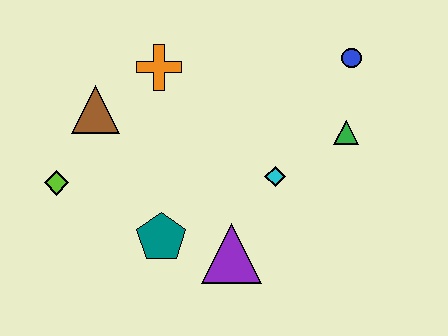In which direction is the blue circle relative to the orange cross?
The blue circle is to the right of the orange cross.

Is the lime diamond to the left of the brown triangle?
Yes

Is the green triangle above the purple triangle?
Yes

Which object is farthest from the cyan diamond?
The lime diamond is farthest from the cyan diamond.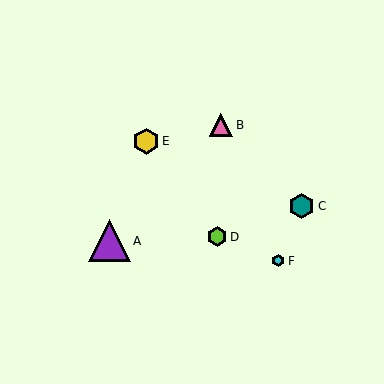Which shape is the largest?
The purple triangle (labeled A) is the largest.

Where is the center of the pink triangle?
The center of the pink triangle is at (221, 125).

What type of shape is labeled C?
Shape C is a teal hexagon.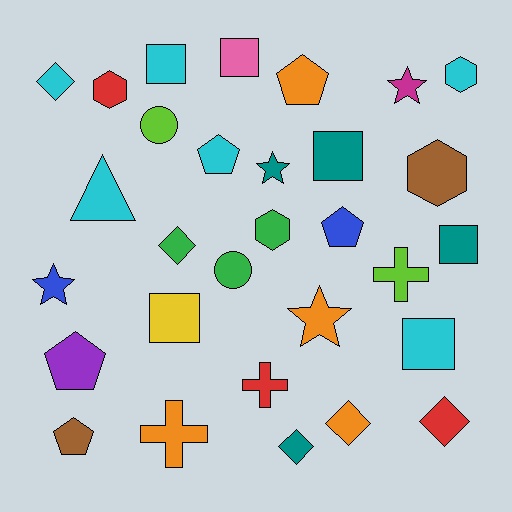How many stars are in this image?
There are 4 stars.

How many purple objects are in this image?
There is 1 purple object.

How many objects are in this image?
There are 30 objects.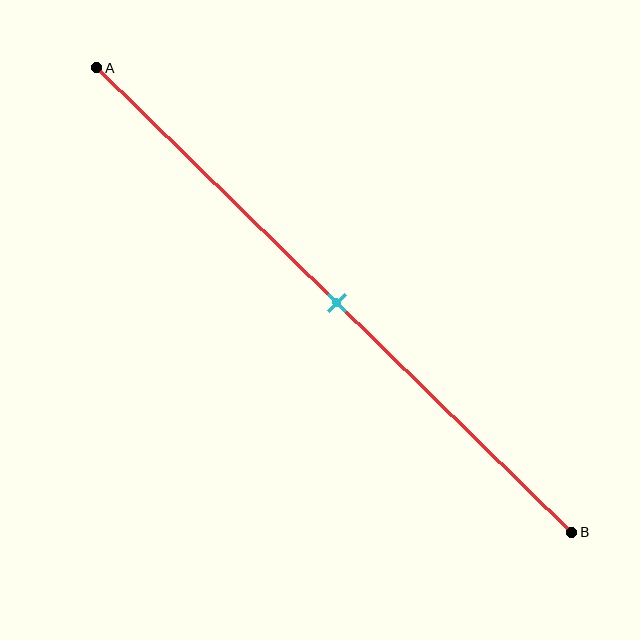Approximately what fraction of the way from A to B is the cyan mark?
The cyan mark is approximately 50% of the way from A to B.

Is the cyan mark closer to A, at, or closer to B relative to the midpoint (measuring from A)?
The cyan mark is approximately at the midpoint of segment AB.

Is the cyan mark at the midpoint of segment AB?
Yes, the mark is approximately at the midpoint.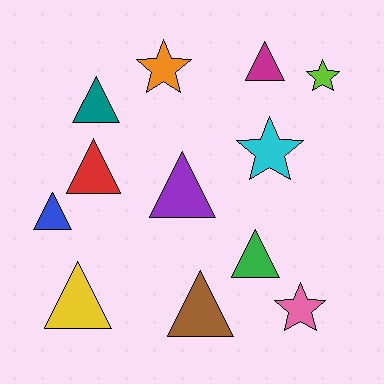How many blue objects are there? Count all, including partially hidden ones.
There is 1 blue object.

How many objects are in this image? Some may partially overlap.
There are 12 objects.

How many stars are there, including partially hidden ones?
There are 4 stars.